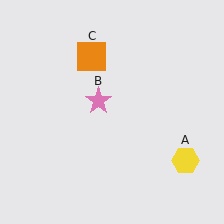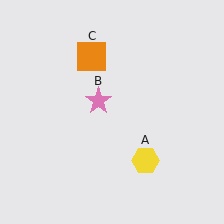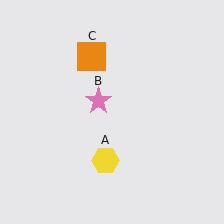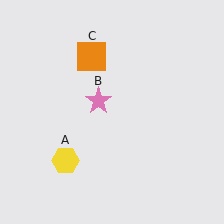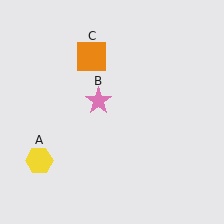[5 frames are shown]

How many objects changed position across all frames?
1 object changed position: yellow hexagon (object A).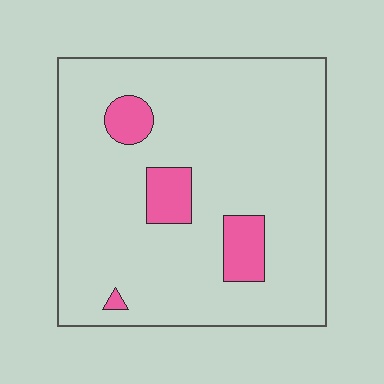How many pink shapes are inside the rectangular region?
4.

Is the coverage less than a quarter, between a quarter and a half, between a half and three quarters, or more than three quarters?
Less than a quarter.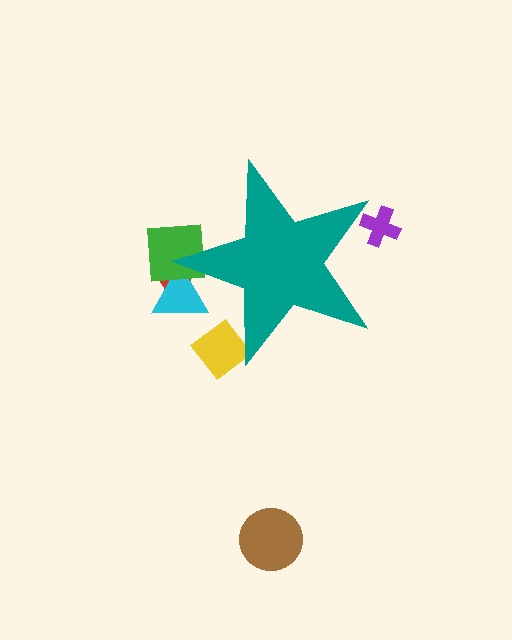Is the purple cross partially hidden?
Yes, the purple cross is partially hidden behind the teal star.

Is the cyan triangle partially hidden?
Yes, the cyan triangle is partially hidden behind the teal star.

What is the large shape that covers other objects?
A teal star.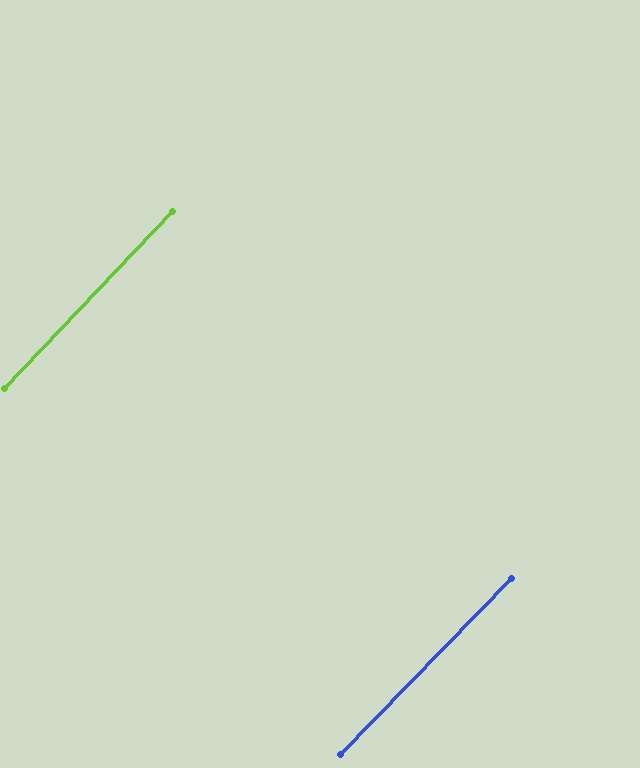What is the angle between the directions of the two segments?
Approximately 1 degree.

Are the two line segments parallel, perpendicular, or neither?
Parallel — their directions differ by only 0.5°.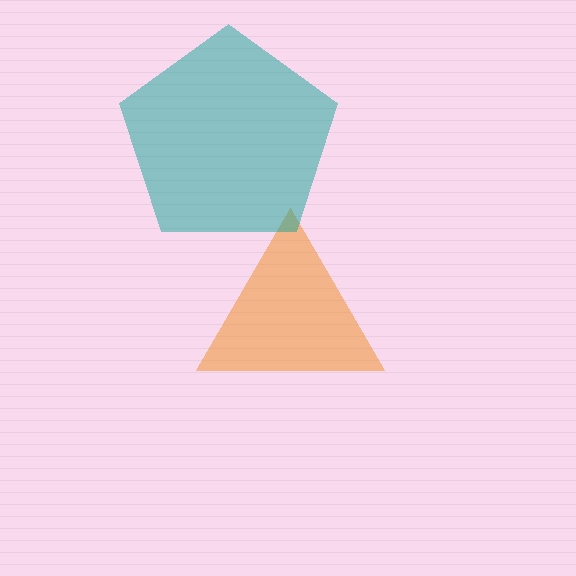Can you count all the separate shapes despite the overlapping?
Yes, there are 2 separate shapes.